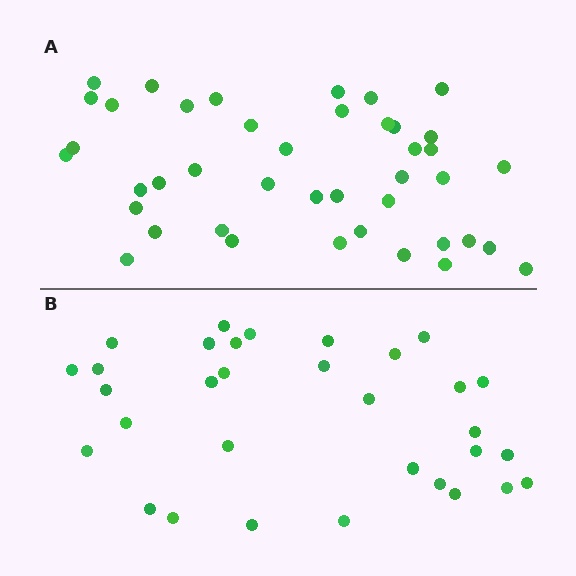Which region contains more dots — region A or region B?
Region A (the top region) has more dots.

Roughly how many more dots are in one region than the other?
Region A has roughly 10 or so more dots than region B.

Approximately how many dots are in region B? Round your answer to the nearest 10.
About 30 dots. (The exact count is 32, which rounds to 30.)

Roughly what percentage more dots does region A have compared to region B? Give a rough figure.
About 30% more.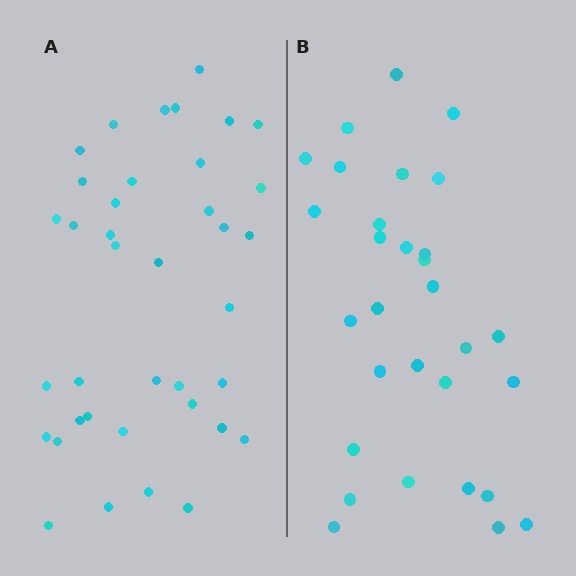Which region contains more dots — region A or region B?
Region A (the left region) has more dots.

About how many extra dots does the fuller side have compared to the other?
Region A has roughly 8 or so more dots than region B.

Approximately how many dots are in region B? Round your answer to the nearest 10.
About 30 dots.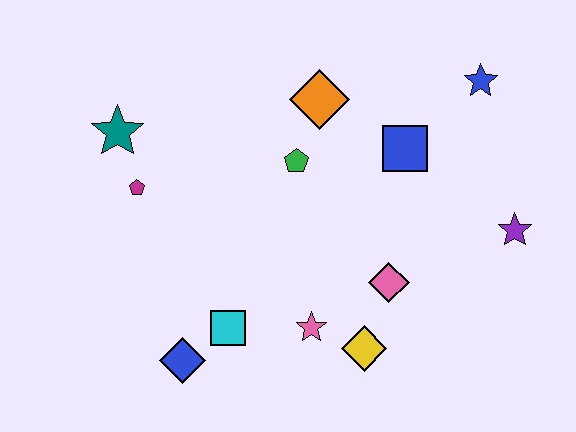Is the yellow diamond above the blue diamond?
Yes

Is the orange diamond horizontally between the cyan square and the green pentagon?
No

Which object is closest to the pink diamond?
The yellow diamond is closest to the pink diamond.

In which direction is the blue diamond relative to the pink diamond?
The blue diamond is to the left of the pink diamond.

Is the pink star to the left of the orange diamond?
Yes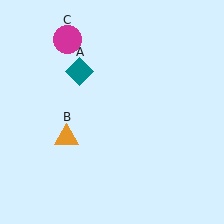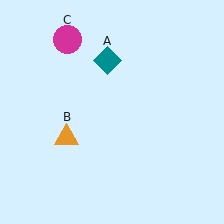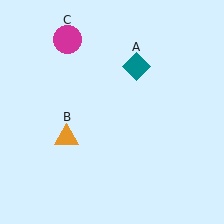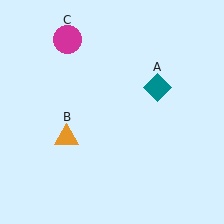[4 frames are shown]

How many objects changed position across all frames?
1 object changed position: teal diamond (object A).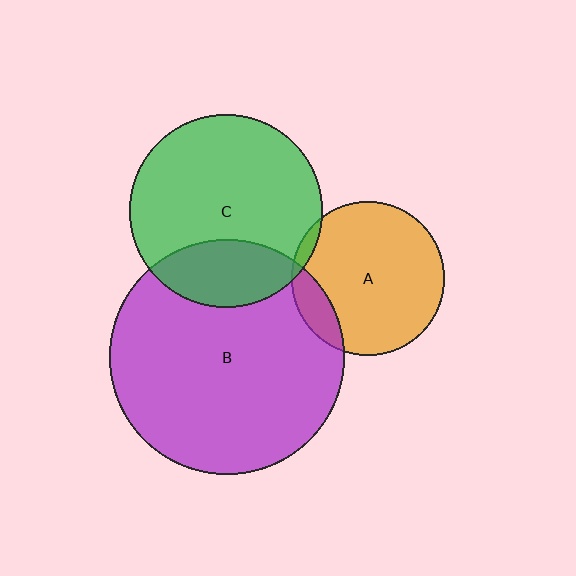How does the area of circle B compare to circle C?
Approximately 1.5 times.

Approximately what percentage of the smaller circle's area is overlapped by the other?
Approximately 15%.